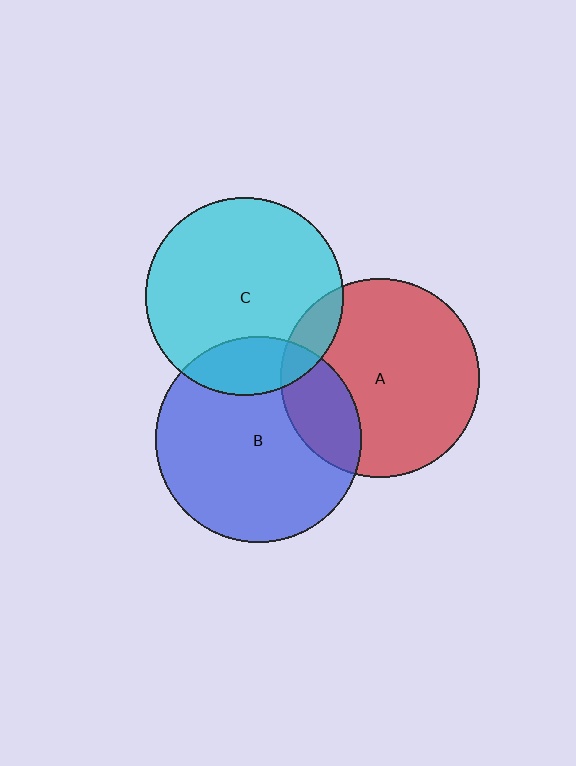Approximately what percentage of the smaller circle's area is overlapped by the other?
Approximately 10%.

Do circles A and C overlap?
Yes.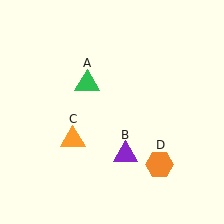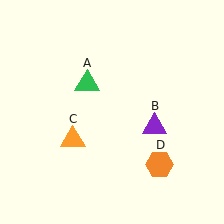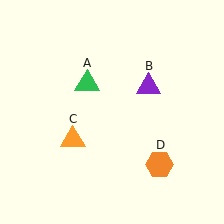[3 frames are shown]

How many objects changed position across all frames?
1 object changed position: purple triangle (object B).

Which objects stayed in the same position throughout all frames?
Green triangle (object A) and orange triangle (object C) and orange hexagon (object D) remained stationary.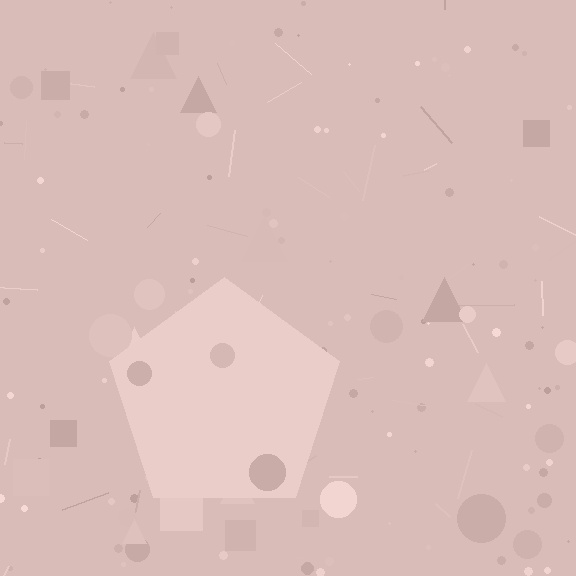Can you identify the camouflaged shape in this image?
The camouflaged shape is a pentagon.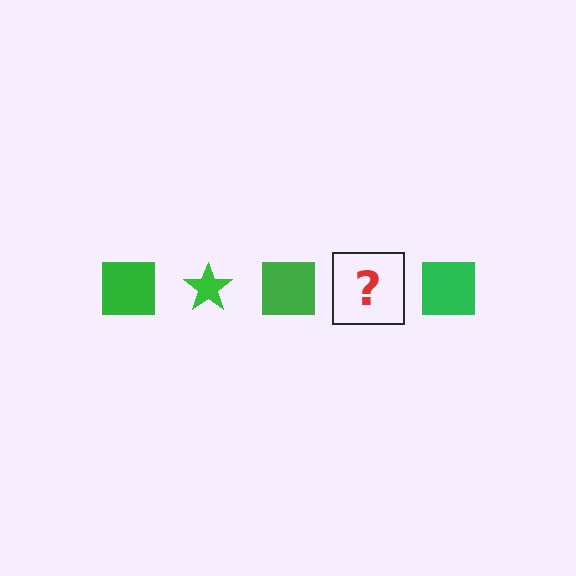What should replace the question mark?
The question mark should be replaced with a green star.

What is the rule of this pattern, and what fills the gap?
The rule is that the pattern cycles through square, star shapes in green. The gap should be filled with a green star.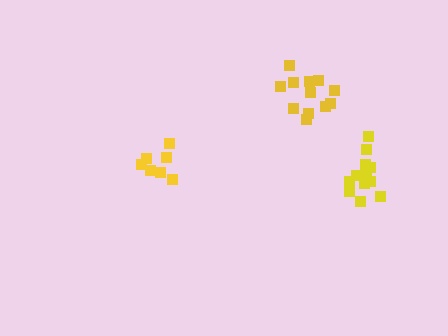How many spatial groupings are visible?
There are 3 spatial groupings.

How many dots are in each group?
Group 1: 12 dots, Group 2: 7 dots, Group 3: 12 dots (31 total).